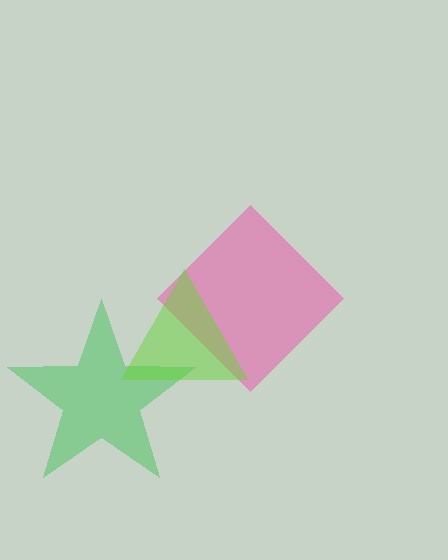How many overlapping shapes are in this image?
There are 3 overlapping shapes in the image.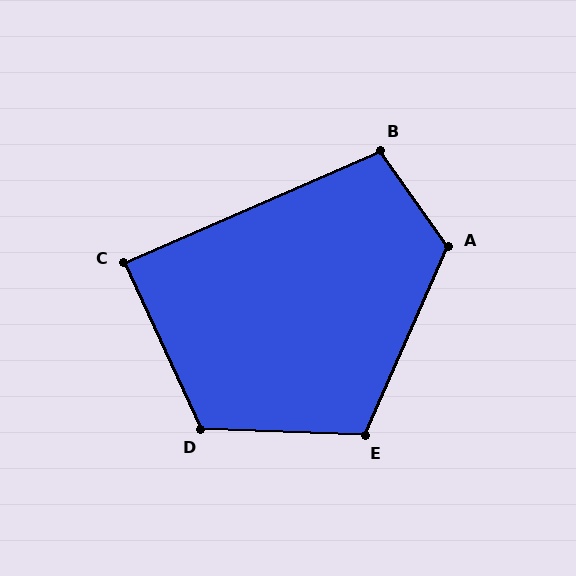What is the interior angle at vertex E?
Approximately 112 degrees (obtuse).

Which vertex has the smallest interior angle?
C, at approximately 89 degrees.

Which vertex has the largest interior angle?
A, at approximately 121 degrees.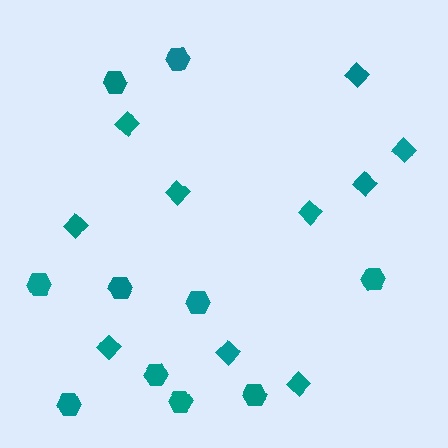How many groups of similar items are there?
There are 2 groups: one group of hexagons (10) and one group of diamonds (10).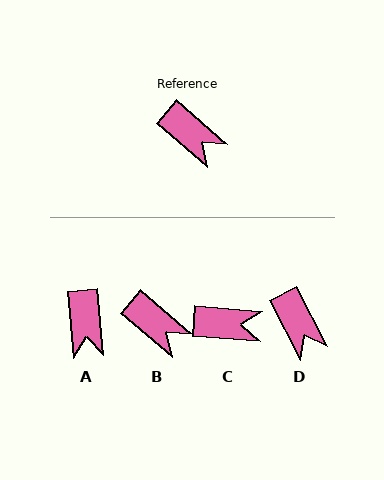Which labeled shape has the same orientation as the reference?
B.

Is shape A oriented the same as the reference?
No, it is off by about 44 degrees.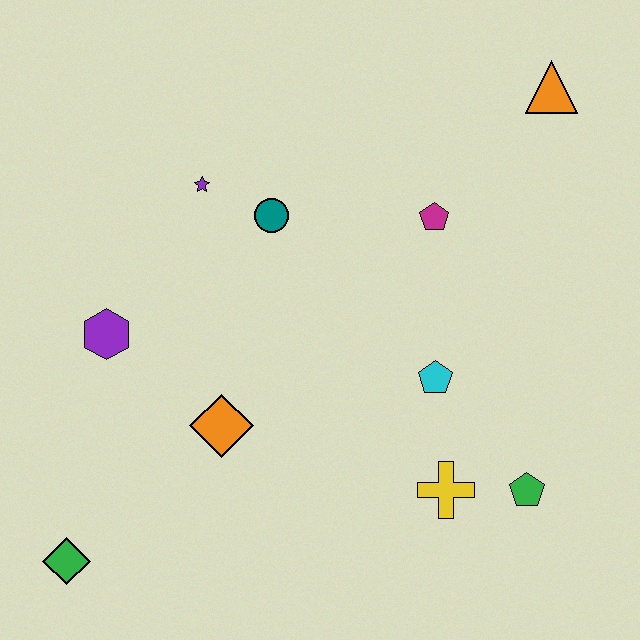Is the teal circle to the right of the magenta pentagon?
No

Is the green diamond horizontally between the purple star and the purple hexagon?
No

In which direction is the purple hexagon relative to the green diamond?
The purple hexagon is above the green diamond.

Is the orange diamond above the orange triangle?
No